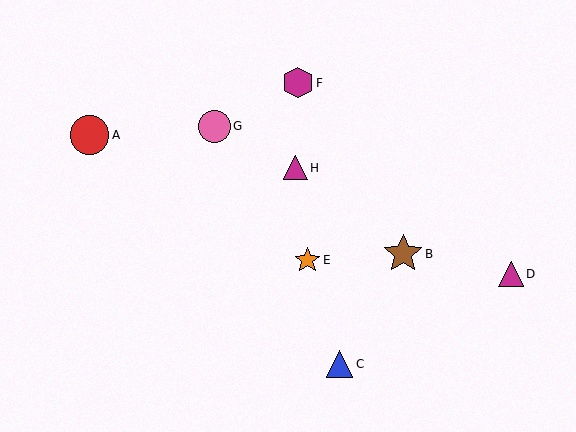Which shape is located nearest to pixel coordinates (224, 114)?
The pink circle (labeled G) at (215, 126) is nearest to that location.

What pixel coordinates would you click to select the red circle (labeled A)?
Click at (89, 135) to select the red circle A.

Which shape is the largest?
The brown star (labeled B) is the largest.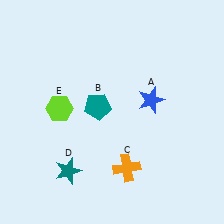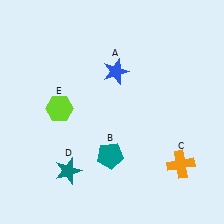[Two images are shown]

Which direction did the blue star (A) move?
The blue star (A) moved left.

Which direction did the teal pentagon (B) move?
The teal pentagon (B) moved down.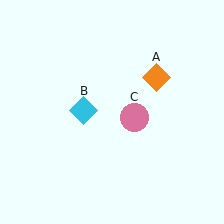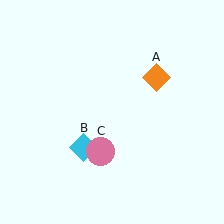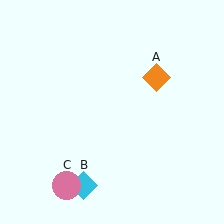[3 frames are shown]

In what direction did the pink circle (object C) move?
The pink circle (object C) moved down and to the left.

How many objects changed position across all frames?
2 objects changed position: cyan diamond (object B), pink circle (object C).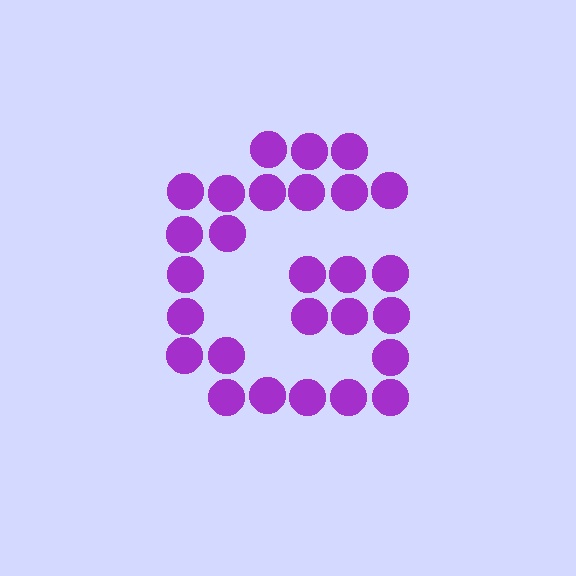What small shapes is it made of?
It is made of small circles.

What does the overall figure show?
The overall figure shows the letter G.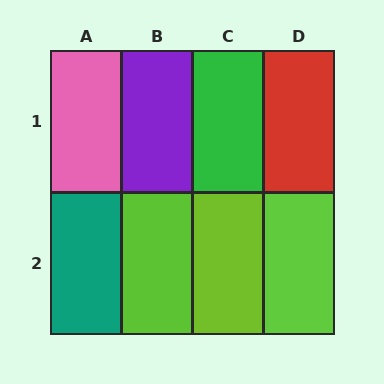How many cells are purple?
1 cell is purple.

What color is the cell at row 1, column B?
Purple.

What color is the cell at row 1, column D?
Red.